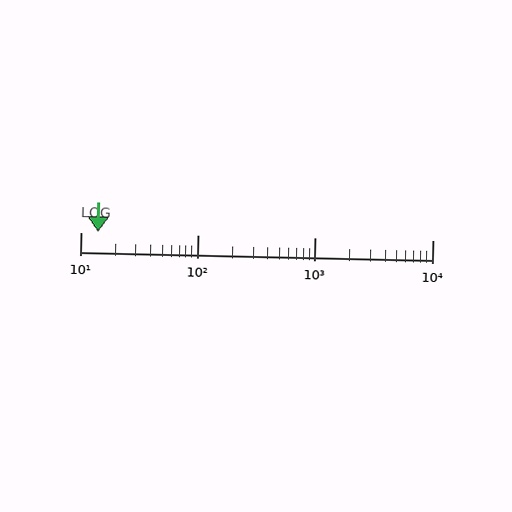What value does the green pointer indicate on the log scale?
The pointer indicates approximately 14.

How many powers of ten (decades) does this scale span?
The scale spans 3 decades, from 10 to 10000.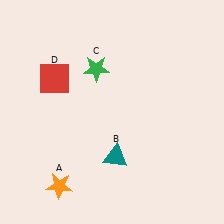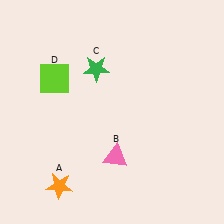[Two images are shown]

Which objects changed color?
B changed from teal to pink. D changed from red to lime.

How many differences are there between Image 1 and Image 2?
There are 2 differences between the two images.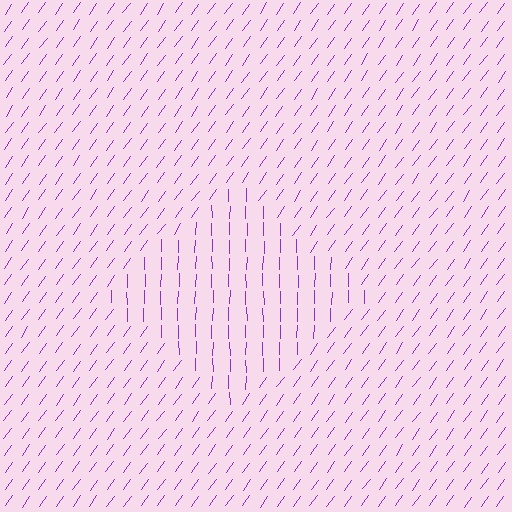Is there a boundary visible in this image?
Yes, there is a texture boundary formed by a change in line orientation.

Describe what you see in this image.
The image is filled with small purple line segments. A diamond region in the image has lines oriented differently from the surrounding lines, creating a visible texture boundary.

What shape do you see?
I see a diamond.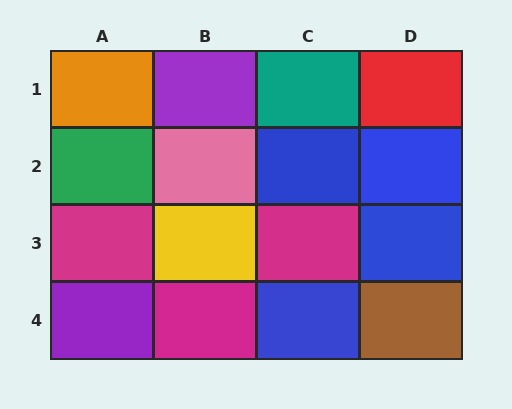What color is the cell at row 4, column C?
Blue.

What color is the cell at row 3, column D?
Blue.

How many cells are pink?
1 cell is pink.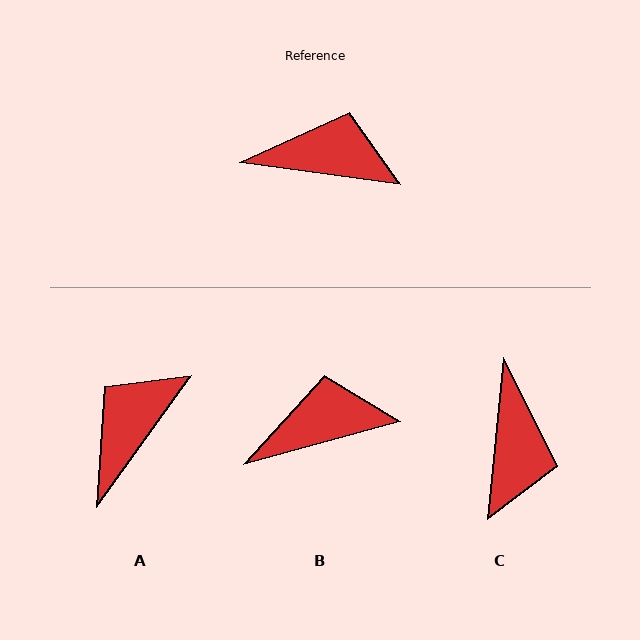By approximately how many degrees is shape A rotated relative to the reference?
Approximately 62 degrees counter-clockwise.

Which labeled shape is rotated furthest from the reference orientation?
C, about 88 degrees away.